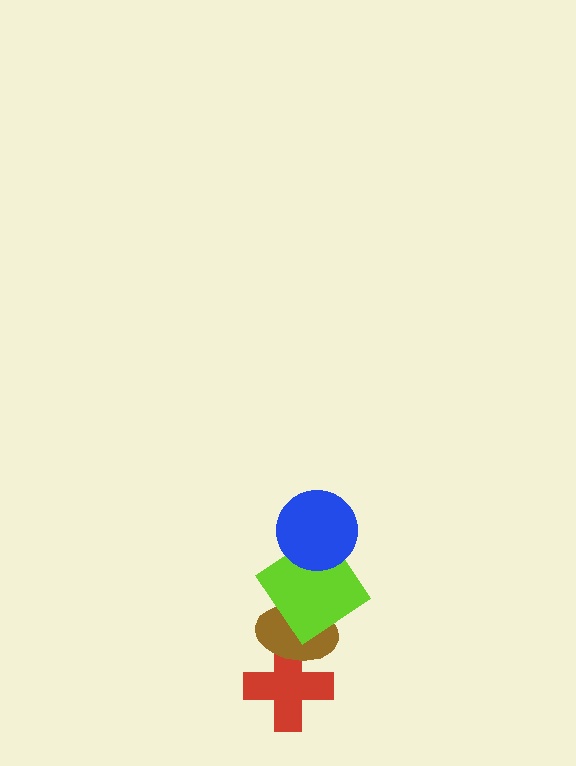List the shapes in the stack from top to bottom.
From top to bottom: the blue circle, the lime diamond, the brown ellipse, the red cross.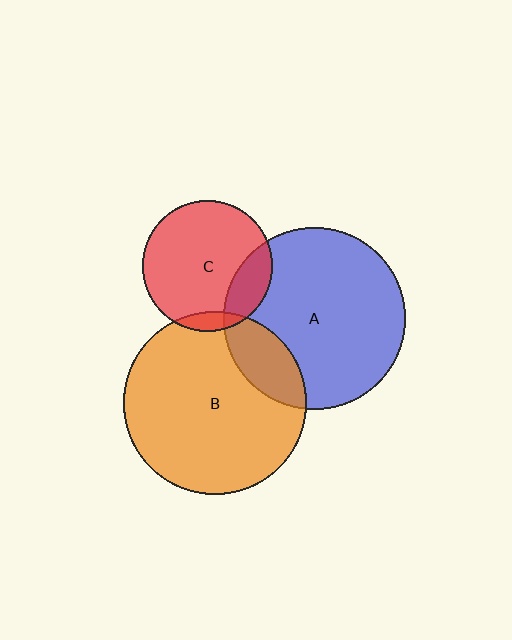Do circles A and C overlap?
Yes.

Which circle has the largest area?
Circle B (orange).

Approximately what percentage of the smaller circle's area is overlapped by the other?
Approximately 20%.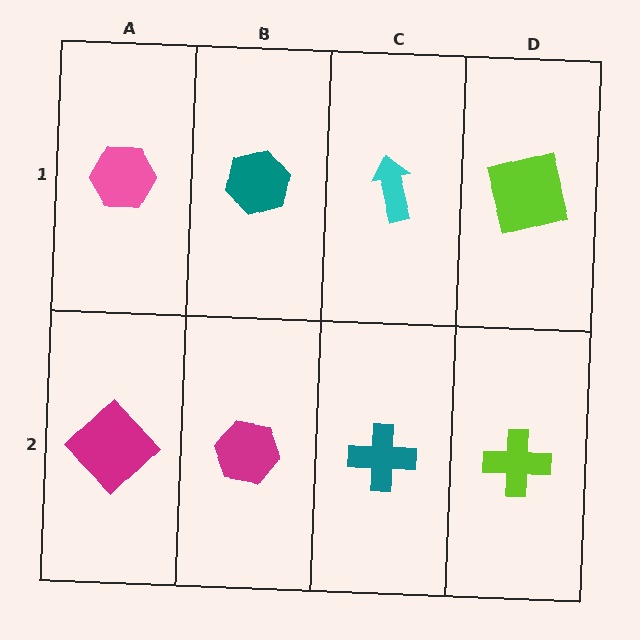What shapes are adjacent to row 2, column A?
A pink hexagon (row 1, column A), a magenta hexagon (row 2, column B).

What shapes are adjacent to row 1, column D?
A lime cross (row 2, column D), a cyan arrow (row 1, column C).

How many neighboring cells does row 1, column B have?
3.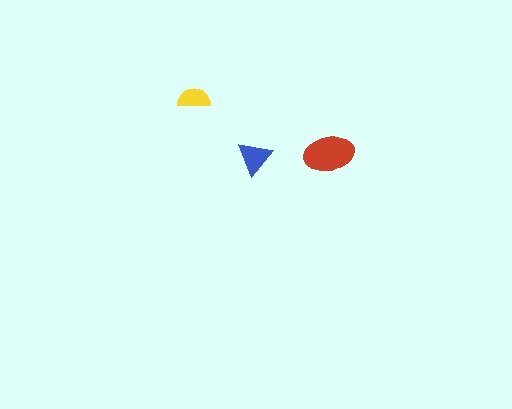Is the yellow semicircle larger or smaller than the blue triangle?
Smaller.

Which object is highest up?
The yellow semicircle is topmost.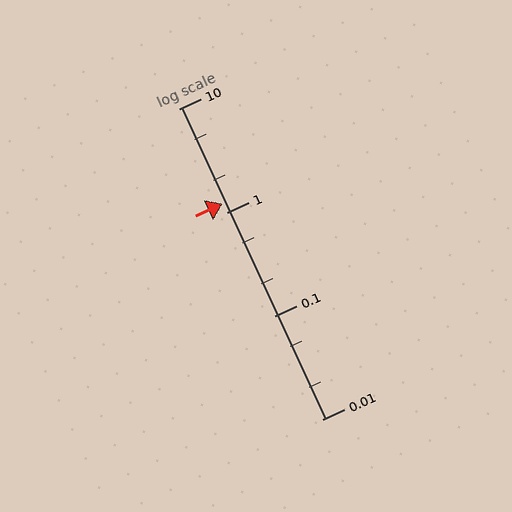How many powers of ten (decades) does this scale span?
The scale spans 3 decades, from 0.01 to 10.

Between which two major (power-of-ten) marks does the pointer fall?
The pointer is between 1 and 10.